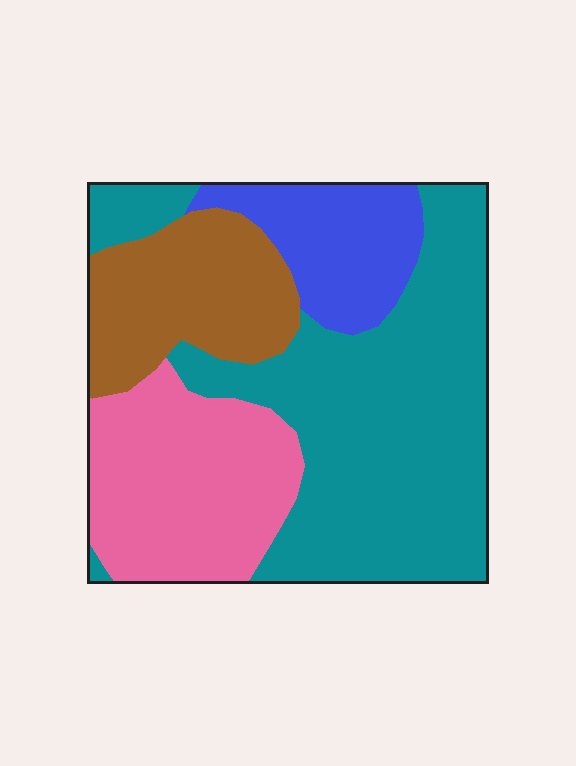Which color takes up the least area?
Blue, at roughly 15%.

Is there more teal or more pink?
Teal.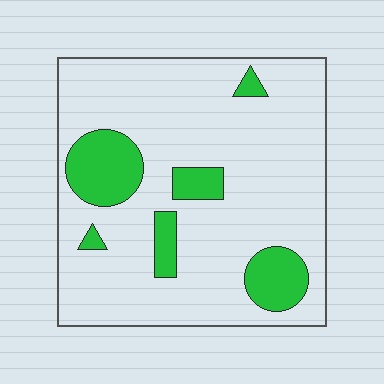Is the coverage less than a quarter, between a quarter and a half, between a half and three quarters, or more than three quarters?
Less than a quarter.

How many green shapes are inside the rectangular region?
6.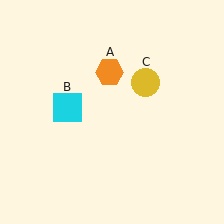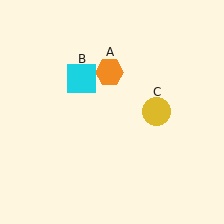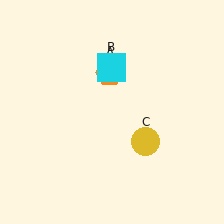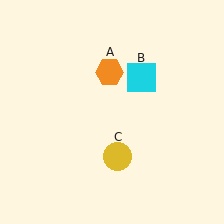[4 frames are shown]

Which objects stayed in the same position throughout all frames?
Orange hexagon (object A) remained stationary.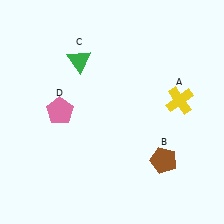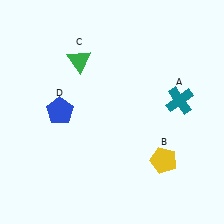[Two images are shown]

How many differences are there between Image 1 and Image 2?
There are 3 differences between the two images.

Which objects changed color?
A changed from yellow to teal. B changed from brown to yellow. D changed from pink to blue.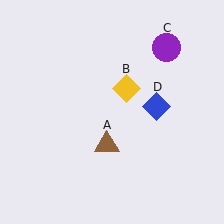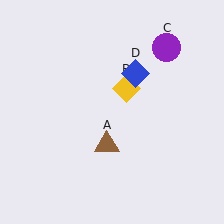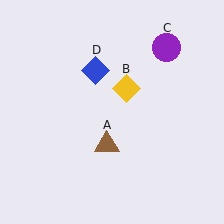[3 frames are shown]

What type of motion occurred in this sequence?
The blue diamond (object D) rotated counterclockwise around the center of the scene.